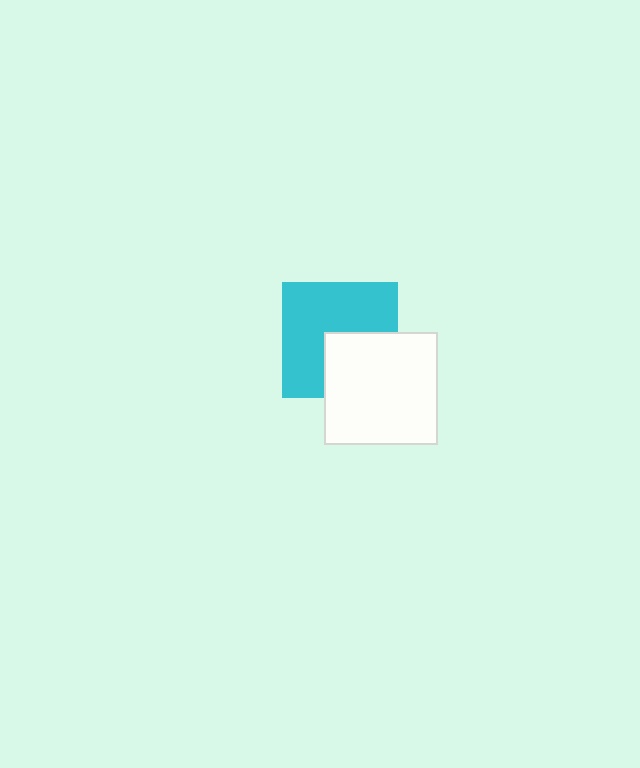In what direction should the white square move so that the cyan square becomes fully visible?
The white square should move toward the lower-right. That is the shortest direction to clear the overlap and leave the cyan square fully visible.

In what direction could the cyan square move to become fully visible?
The cyan square could move toward the upper-left. That would shift it out from behind the white square entirely.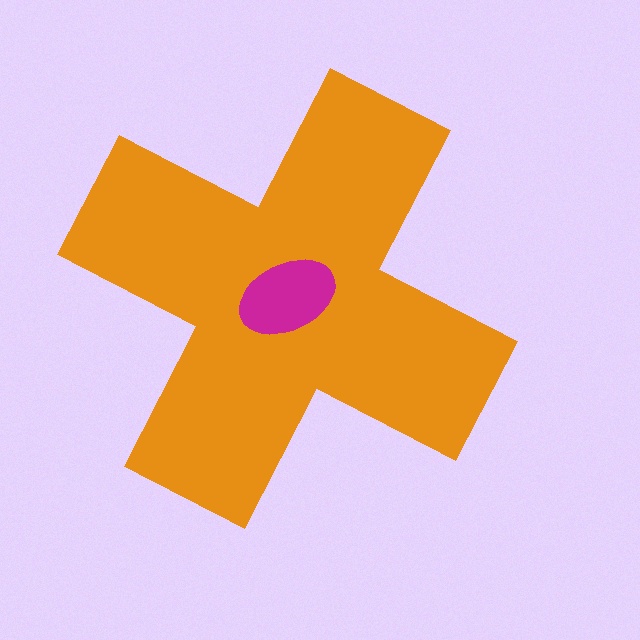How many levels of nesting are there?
2.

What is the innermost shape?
The magenta ellipse.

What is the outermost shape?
The orange cross.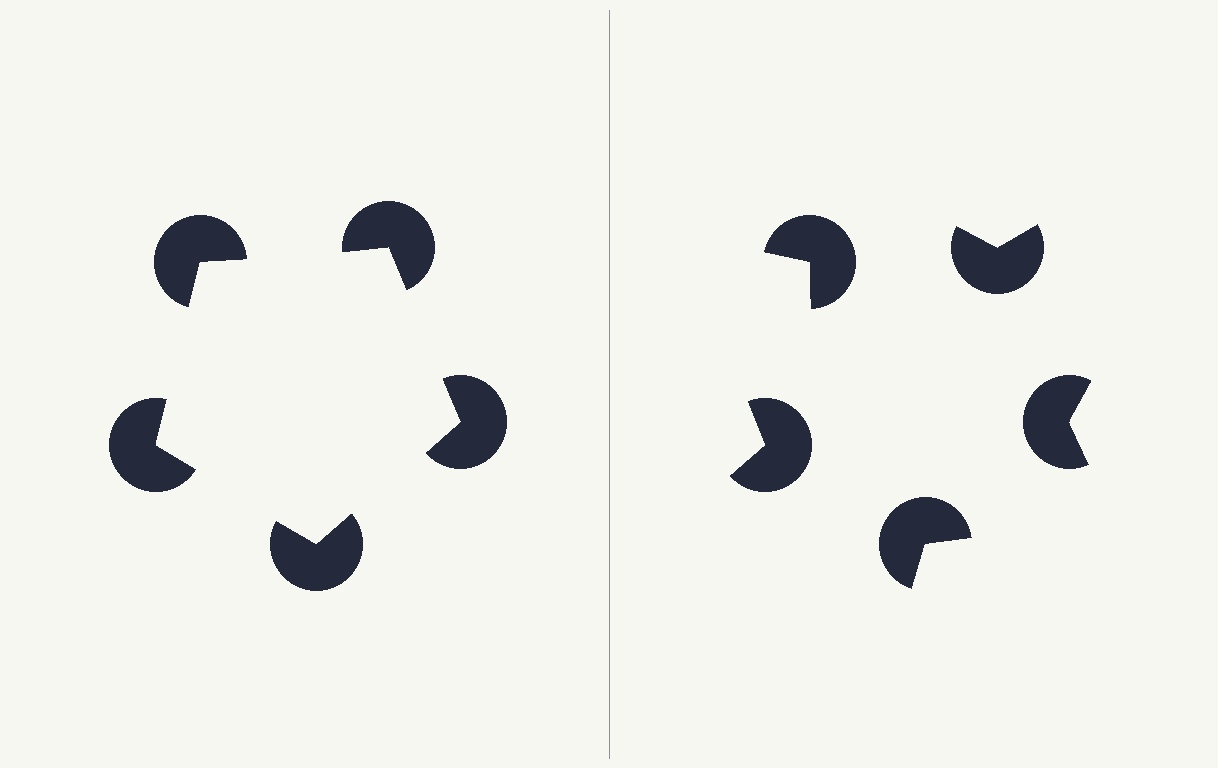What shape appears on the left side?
An illusory pentagon.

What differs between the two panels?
The pac-man discs are positioned identically on both sides; only the wedge orientations differ. On the left they align to a pentagon; on the right they are misaligned.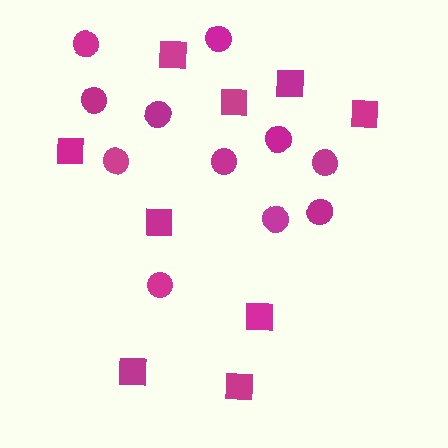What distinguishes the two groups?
There are 2 groups: one group of circles (11) and one group of squares (9).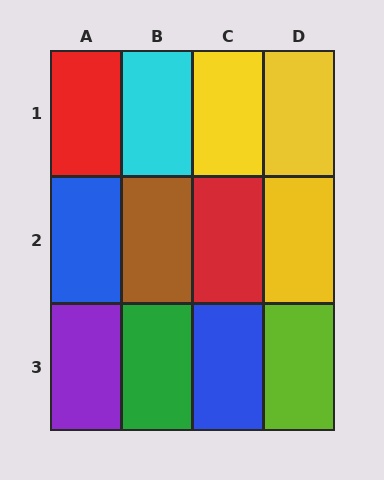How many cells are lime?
1 cell is lime.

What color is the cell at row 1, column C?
Yellow.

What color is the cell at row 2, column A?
Blue.